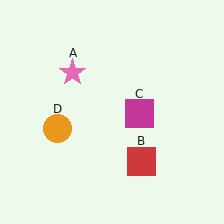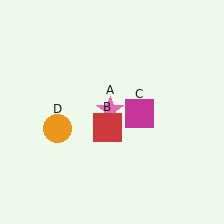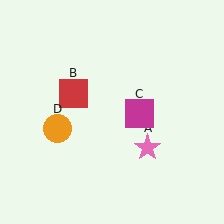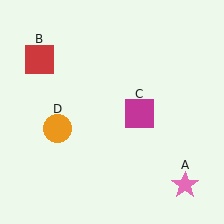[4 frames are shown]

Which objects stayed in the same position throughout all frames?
Magenta square (object C) and orange circle (object D) remained stationary.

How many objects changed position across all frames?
2 objects changed position: pink star (object A), red square (object B).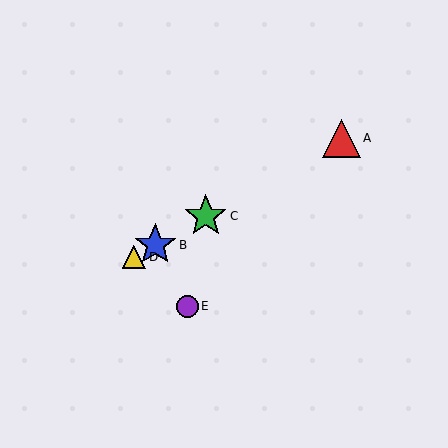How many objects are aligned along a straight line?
4 objects (A, B, C, D) are aligned along a straight line.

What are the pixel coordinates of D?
Object D is at (134, 257).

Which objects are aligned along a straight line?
Objects A, B, C, D are aligned along a straight line.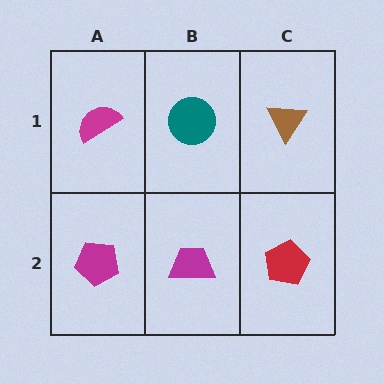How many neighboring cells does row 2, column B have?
3.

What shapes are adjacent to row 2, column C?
A brown triangle (row 1, column C), a magenta trapezoid (row 2, column B).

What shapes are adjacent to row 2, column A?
A magenta semicircle (row 1, column A), a magenta trapezoid (row 2, column B).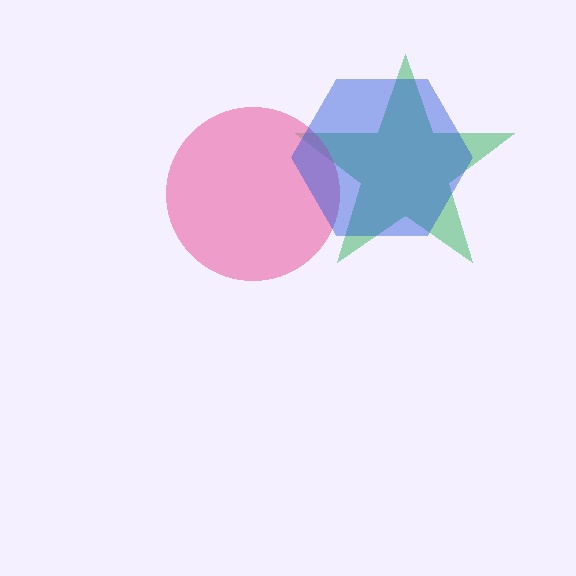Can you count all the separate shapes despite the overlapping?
Yes, there are 3 separate shapes.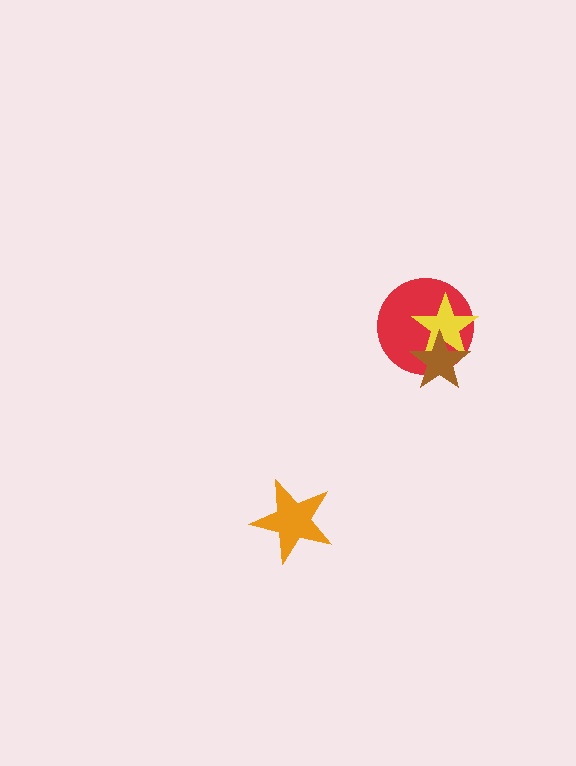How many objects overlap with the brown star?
2 objects overlap with the brown star.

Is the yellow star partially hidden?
Yes, it is partially covered by another shape.